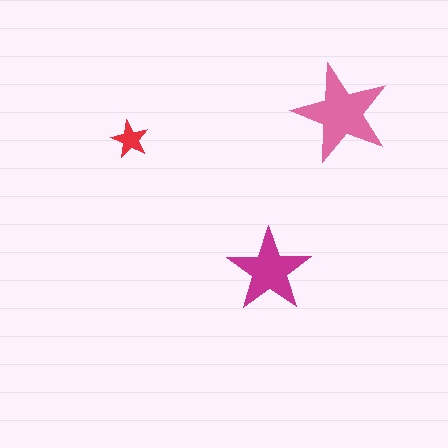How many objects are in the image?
There are 3 objects in the image.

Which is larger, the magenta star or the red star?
The magenta one.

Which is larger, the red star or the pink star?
The pink one.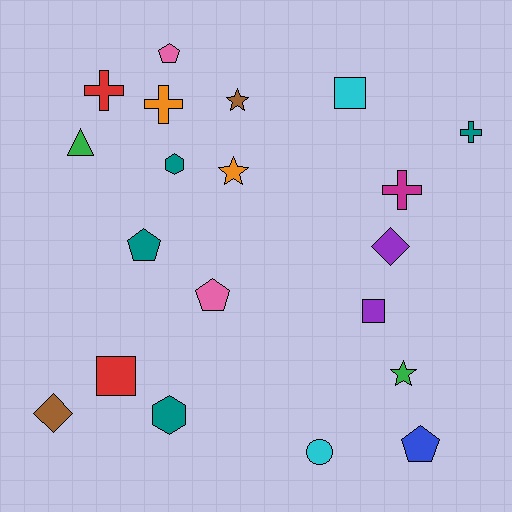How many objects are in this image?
There are 20 objects.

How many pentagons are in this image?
There are 4 pentagons.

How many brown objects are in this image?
There are 2 brown objects.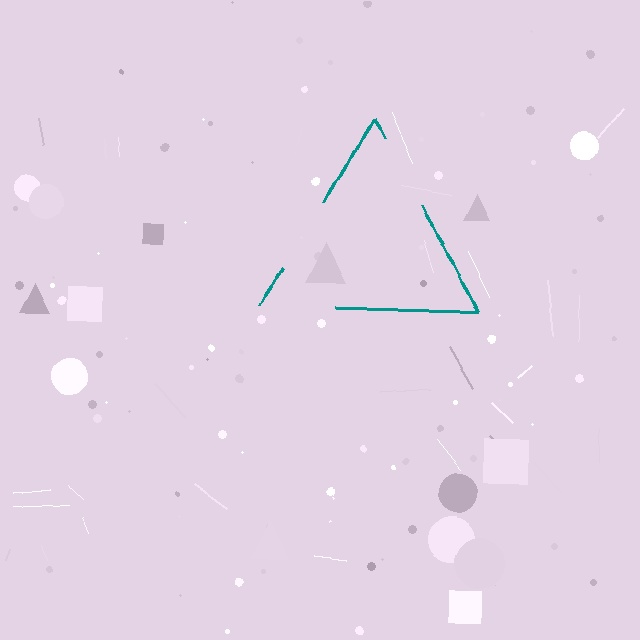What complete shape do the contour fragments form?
The contour fragments form a triangle.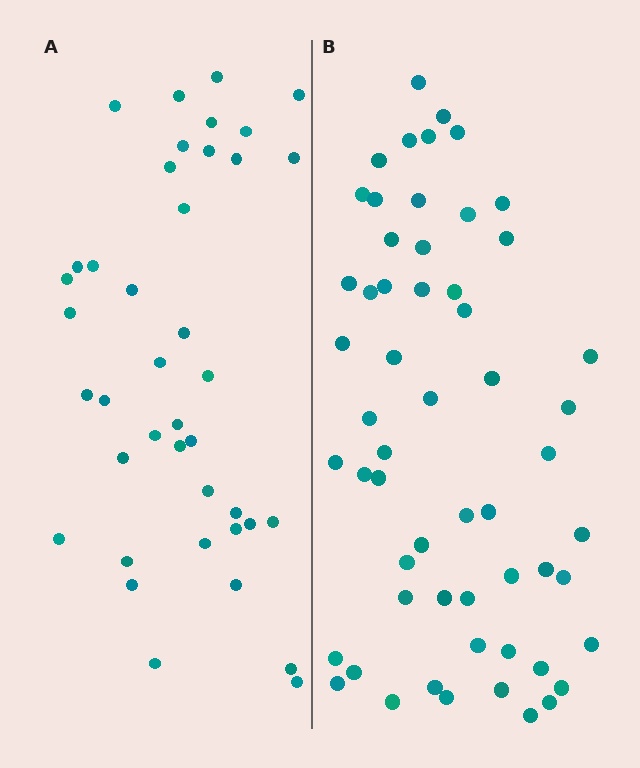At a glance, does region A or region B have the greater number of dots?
Region B (the right region) has more dots.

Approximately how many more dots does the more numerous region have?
Region B has approximately 15 more dots than region A.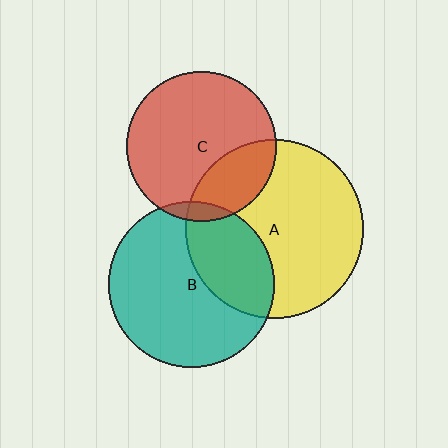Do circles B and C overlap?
Yes.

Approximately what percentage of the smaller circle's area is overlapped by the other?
Approximately 5%.